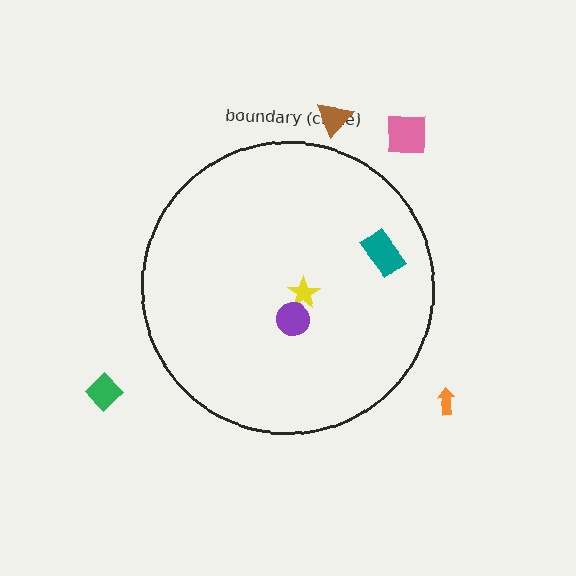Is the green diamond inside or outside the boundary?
Outside.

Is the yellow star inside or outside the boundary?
Inside.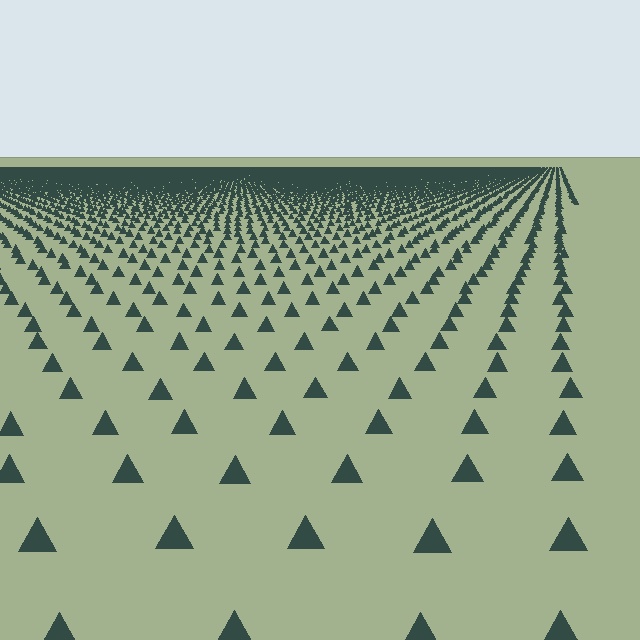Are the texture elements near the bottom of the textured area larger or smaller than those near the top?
Larger. Near the bottom, elements are closer to the viewer and appear at a bigger on-screen size.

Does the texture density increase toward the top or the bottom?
Density increases toward the top.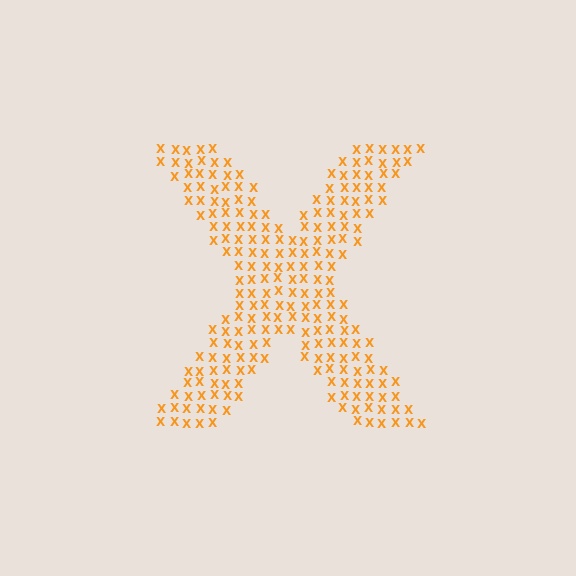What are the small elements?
The small elements are letter X's.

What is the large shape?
The large shape is the letter X.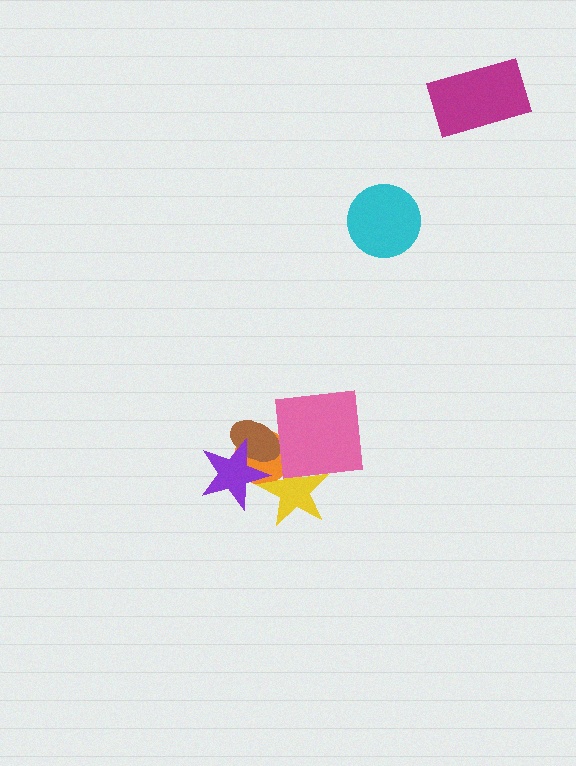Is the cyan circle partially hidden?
No, no other shape covers it.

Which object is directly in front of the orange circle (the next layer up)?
The yellow star is directly in front of the orange circle.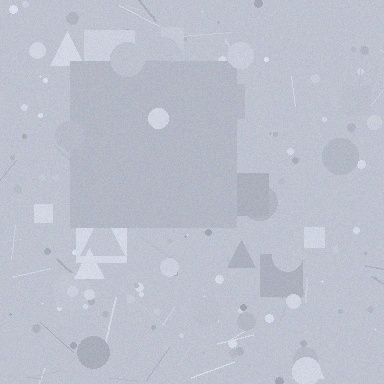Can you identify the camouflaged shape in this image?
The camouflaged shape is a square.